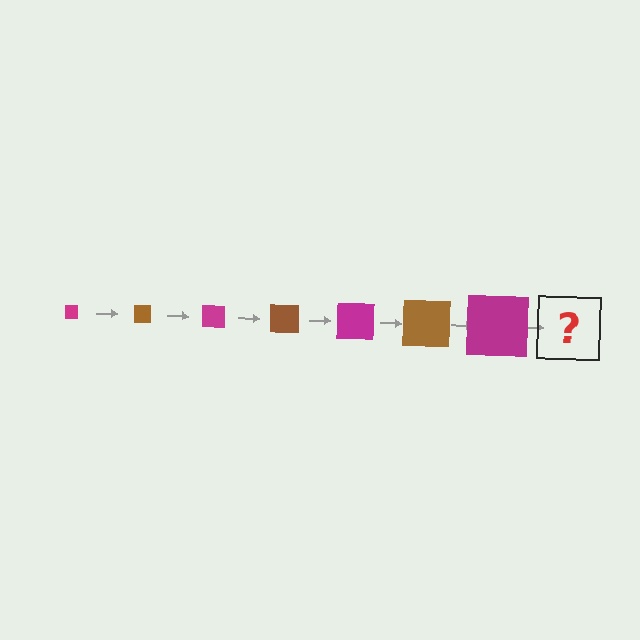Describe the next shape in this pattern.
It should be a brown square, larger than the previous one.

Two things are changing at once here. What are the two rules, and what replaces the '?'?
The two rules are that the square grows larger each step and the color cycles through magenta and brown. The '?' should be a brown square, larger than the previous one.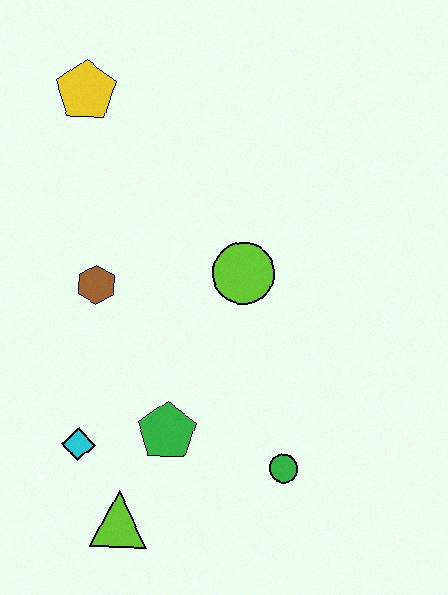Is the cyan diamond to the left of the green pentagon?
Yes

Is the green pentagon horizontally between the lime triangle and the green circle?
Yes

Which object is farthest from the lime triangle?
The yellow pentagon is farthest from the lime triangle.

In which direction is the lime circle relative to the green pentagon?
The lime circle is above the green pentagon.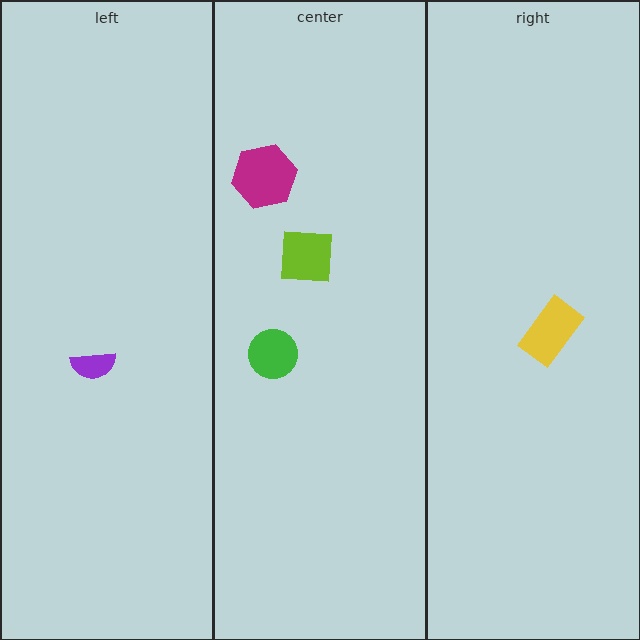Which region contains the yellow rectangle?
The right region.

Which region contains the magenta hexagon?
The center region.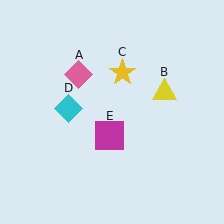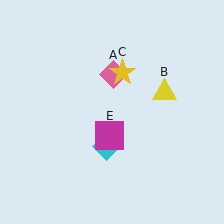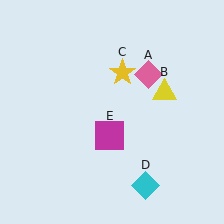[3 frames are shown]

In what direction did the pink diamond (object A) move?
The pink diamond (object A) moved right.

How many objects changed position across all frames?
2 objects changed position: pink diamond (object A), cyan diamond (object D).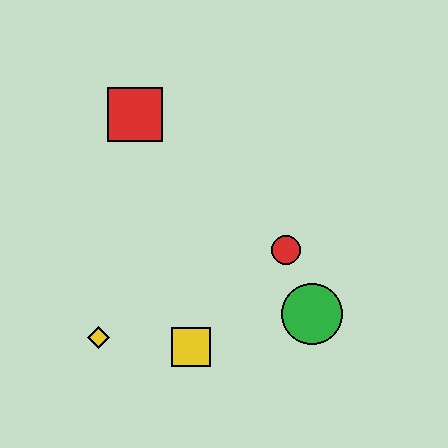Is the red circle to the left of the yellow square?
No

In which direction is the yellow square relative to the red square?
The yellow square is below the red square.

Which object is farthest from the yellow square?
The red square is farthest from the yellow square.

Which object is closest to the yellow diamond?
The yellow square is closest to the yellow diamond.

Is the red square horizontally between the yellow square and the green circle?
No